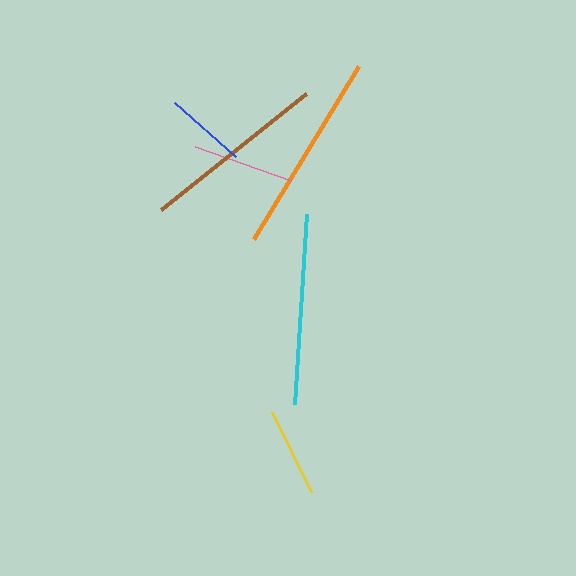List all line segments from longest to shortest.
From longest to shortest: orange, cyan, brown, pink, yellow, blue.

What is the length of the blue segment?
The blue segment is approximately 82 pixels long.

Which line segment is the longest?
The orange line is the longest at approximately 202 pixels.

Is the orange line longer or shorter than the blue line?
The orange line is longer than the blue line.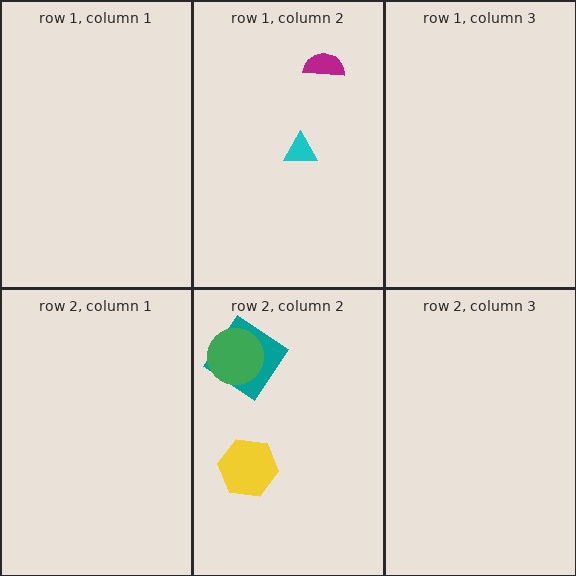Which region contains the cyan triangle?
The row 1, column 2 region.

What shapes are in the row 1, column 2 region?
The cyan triangle, the magenta semicircle.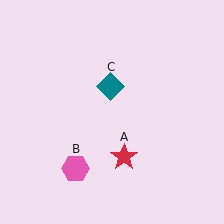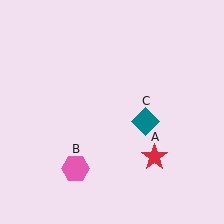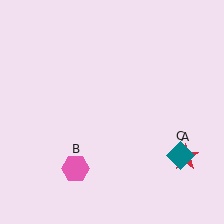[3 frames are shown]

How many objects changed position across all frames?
2 objects changed position: red star (object A), teal diamond (object C).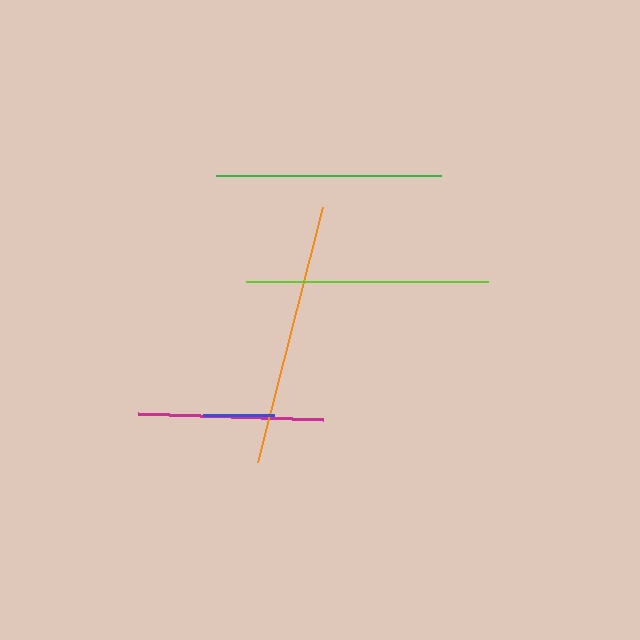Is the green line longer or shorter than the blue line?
The green line is longer than the blue line.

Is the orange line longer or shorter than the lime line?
The orange line is longer than the lime line.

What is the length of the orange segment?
The orange segment is approximately 263 pixels long.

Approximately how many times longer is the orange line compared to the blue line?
The orange line is approximately 3.7 times the length of the blue line.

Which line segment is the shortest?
The blue line is the shortest at approximately 71 pixels.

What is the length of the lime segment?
The lime segment is approximately 242 pixels long.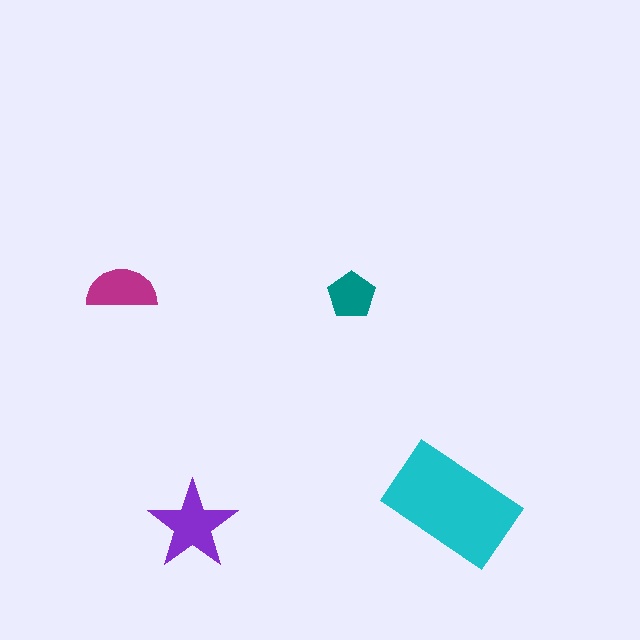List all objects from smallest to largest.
The teal pentagon, the magenta semicircle, the purple star, the cyan rectangle.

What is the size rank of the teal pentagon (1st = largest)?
4th.